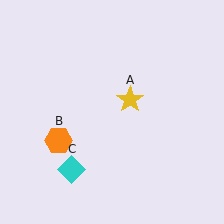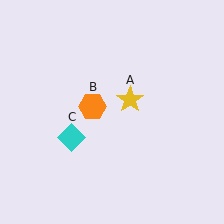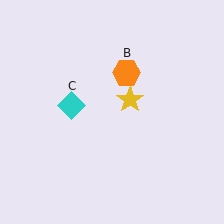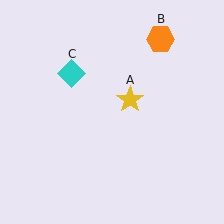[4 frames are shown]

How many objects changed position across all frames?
2 objects changed position: orange hexagon (object B), cyan diamond (object C).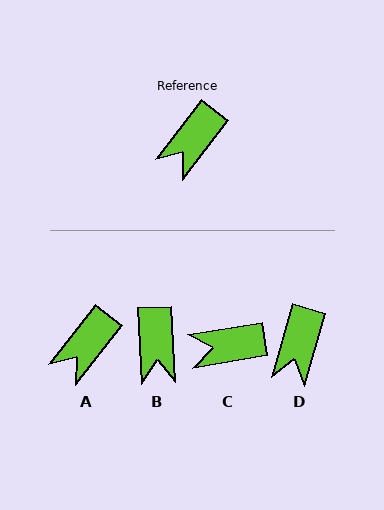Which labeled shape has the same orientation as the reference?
A.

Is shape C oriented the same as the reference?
No, it is off by about 43 degrees.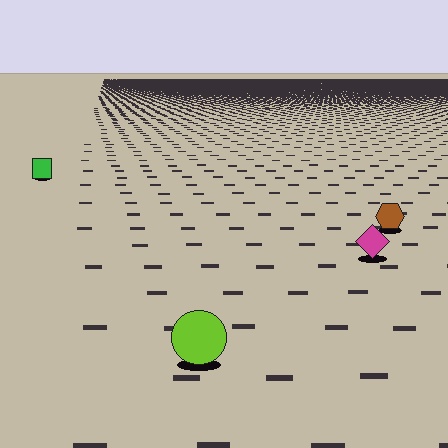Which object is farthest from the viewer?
The green square is farthest from the viewer. It appears smaller and the ground texture around it is denser.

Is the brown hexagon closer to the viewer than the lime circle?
No. The lime circle is closer — you can tell from the texture gradient: the ground texture is coarser near it.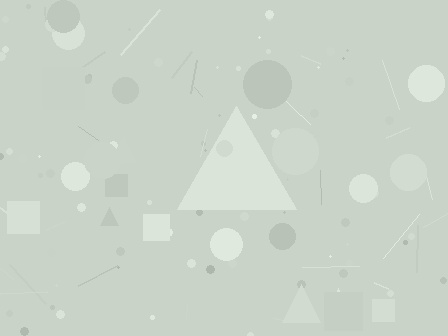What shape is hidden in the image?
A triangle is hidden in the image.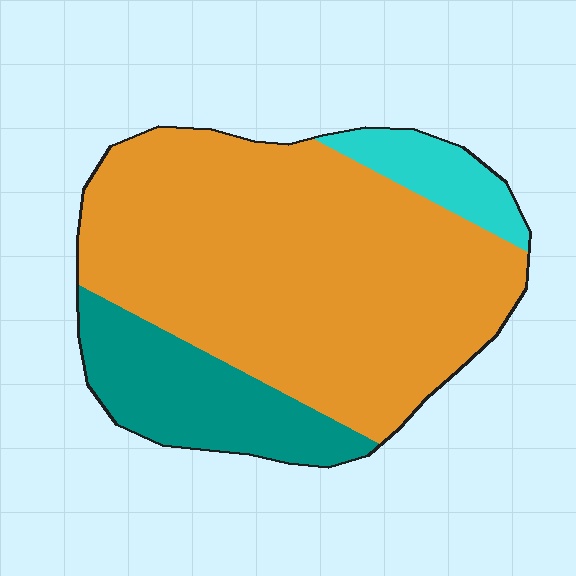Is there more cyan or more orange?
Orange.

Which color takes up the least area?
Cyan, at roughly 10%.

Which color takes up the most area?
Orange, at roughly 70%.